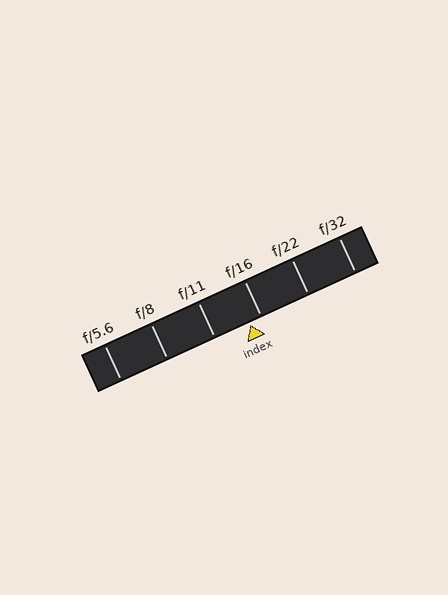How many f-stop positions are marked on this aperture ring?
There are 6 f-stop positions marked.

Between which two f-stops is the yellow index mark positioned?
The index mark is between f/11 and f/16.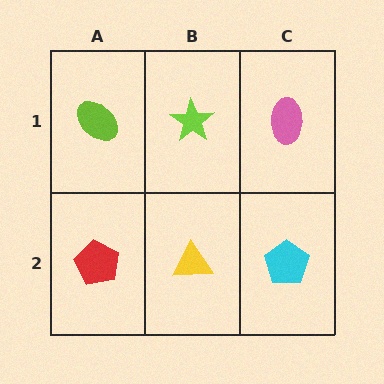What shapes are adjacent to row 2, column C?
A pink ellipse (row 1, column C), a yellow triangle (row 2, column B).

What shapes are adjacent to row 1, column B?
A yellow triangle (row 2, column B), a lime ellipse (row 1, column A), a pink ellipse (row 1, column C).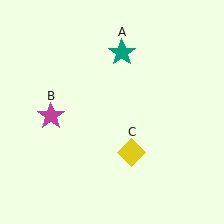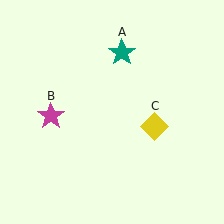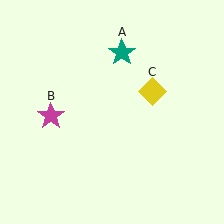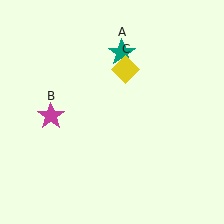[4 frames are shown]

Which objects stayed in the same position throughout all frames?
Teal star (object A) and magenta star (object B) remained stationary.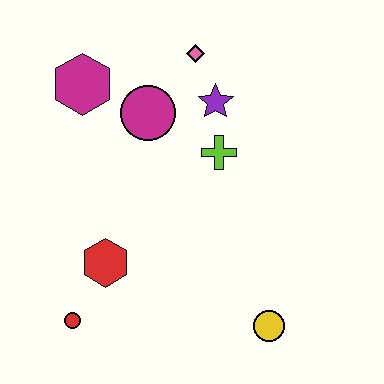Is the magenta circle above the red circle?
Yes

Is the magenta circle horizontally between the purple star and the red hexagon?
Yes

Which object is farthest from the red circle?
The pink diamond is farthest from the red circle.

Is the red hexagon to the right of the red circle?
Yes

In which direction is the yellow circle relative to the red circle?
The yellow circle is to the right of the red circle.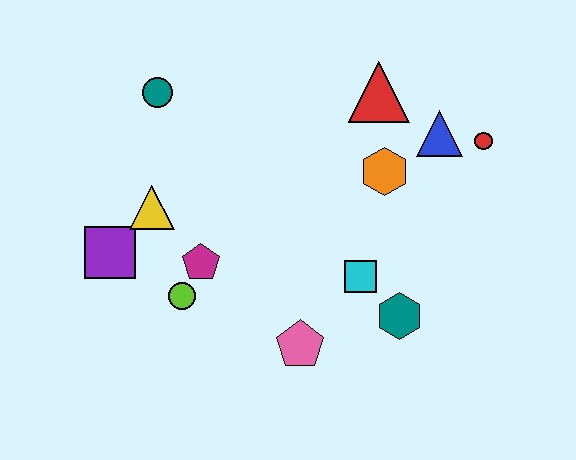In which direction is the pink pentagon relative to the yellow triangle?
The pink pentagon is to the right of the yellow triangle.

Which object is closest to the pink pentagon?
The cyan square is closest to the pink pentagon.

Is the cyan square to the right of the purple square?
Yes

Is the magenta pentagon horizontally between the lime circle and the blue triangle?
Yes